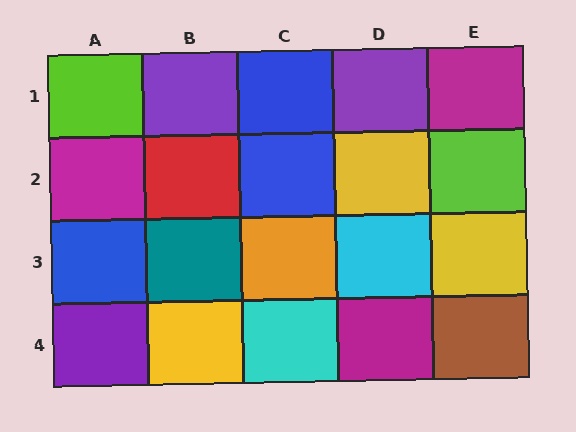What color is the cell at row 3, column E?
Yellow.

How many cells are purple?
3 cells are purple.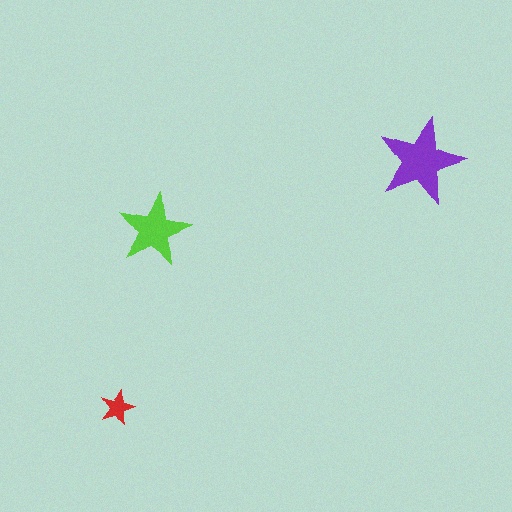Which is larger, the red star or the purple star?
The purple one.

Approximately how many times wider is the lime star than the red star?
About 2 times wider.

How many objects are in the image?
There are 3 objects in the image.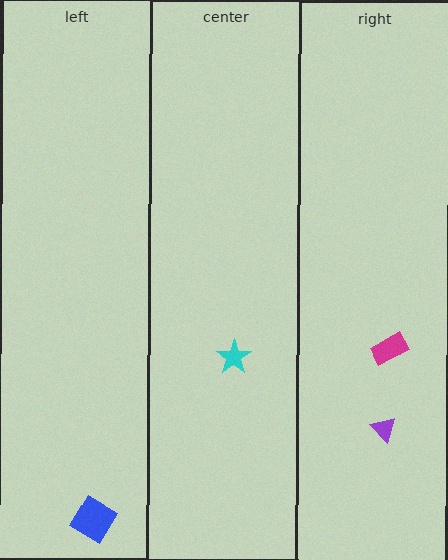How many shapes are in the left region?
1.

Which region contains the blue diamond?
The left region.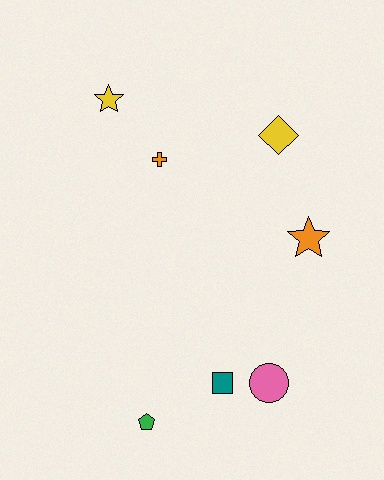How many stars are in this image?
There are 2 stars.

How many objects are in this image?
There are 7 objects.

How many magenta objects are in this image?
There are no magenta objects.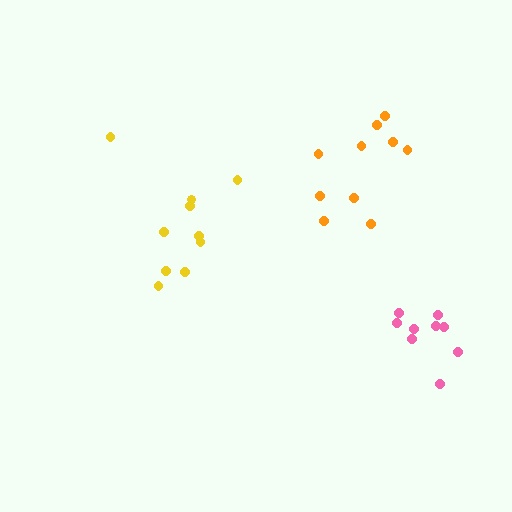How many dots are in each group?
Group 1: 10 dots, Group 2: 10 dots, Group 3: 9 dots (29 total).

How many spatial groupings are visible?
There are 3 spatial groupings.